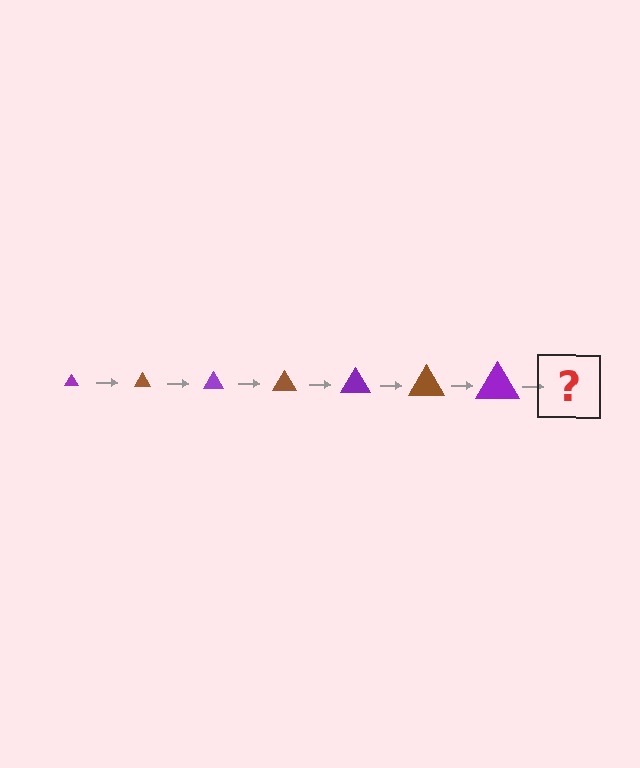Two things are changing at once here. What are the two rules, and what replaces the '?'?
The two rules are that the triangle grows larger each step and the color cycles through purple and brown. The '?' should be a brown triangle, larger than the previous one.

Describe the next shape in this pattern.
It should be a brown triangle, larger than the previous one.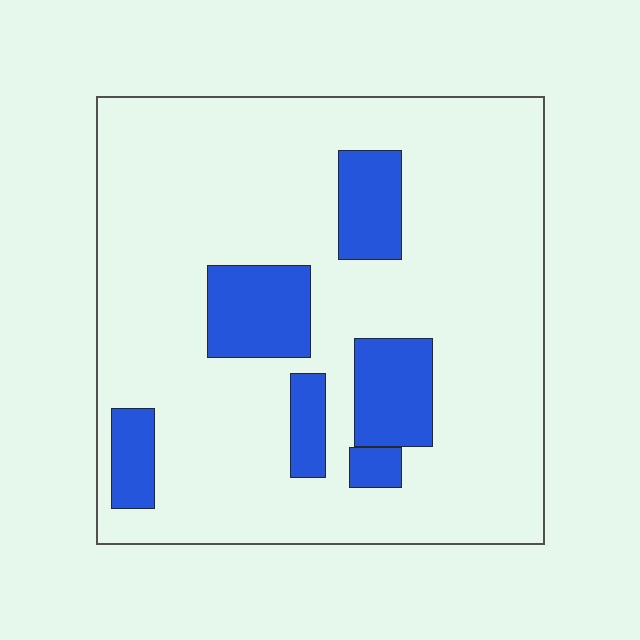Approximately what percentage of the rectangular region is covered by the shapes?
Approximately 20%.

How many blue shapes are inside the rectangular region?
6.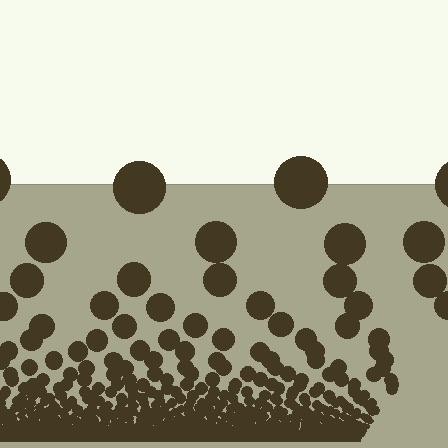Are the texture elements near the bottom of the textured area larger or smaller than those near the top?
Smaller. The gradient is inverted — elements near the bottom are smaller and denser.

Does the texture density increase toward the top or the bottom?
Density increases toward the bottom.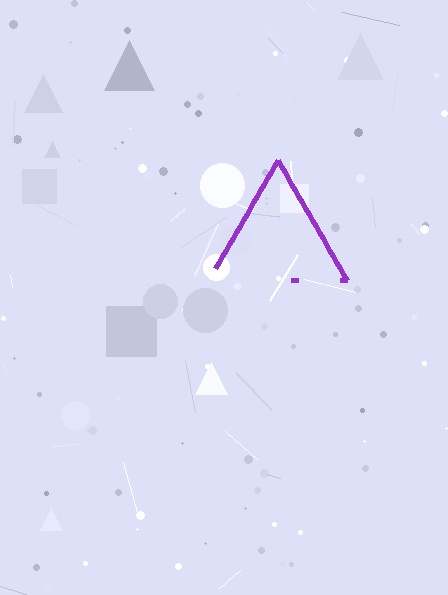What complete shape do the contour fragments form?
The contour fragments form a triangle.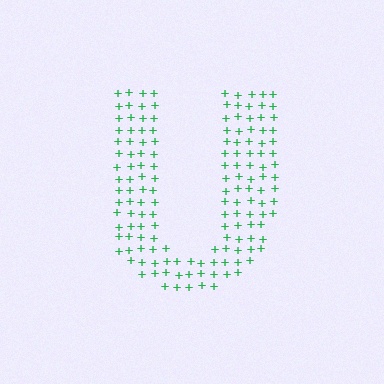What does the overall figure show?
The overall figure shows the letter U.